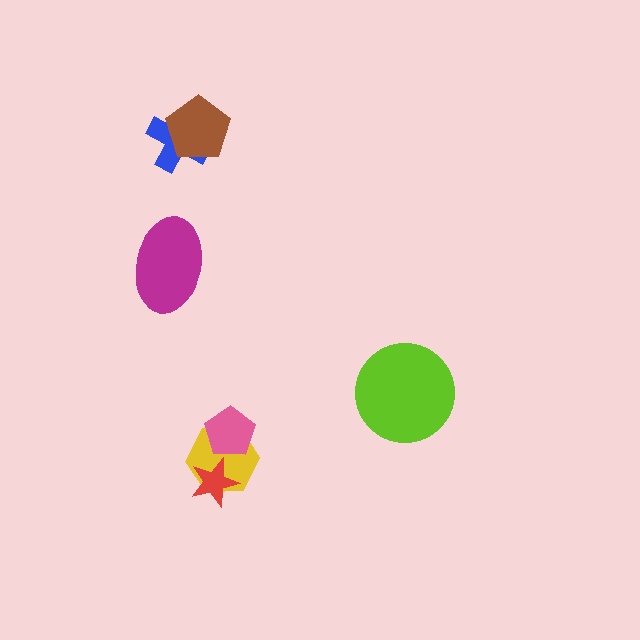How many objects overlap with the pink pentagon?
1 object overlaps with the pink pentagon.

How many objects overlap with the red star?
1 object overlaps with the red star.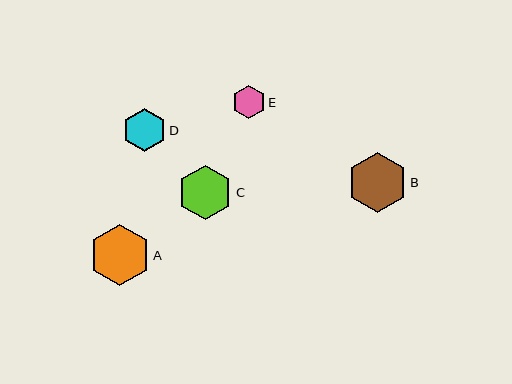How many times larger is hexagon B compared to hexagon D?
Hexagon B is approximately 1.4 times the size of hexagon D.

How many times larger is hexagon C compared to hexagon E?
Hexagon C is approximately 1.6 times the size of hexagon E.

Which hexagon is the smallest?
Hexagon E is the smallest with a size of approximately 33 pixels.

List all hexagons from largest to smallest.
From largest to smallest: A, B, C, D, E.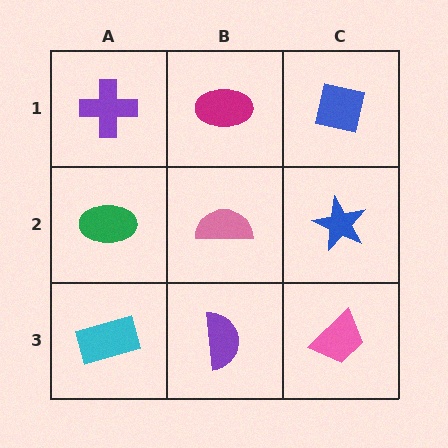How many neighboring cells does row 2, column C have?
3.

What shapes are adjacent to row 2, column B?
A magenta ellipse (row 1, column B), a purple semicircle (row 3, column B), a green ellipse (row 2, column A), a blue star (row 2, column C).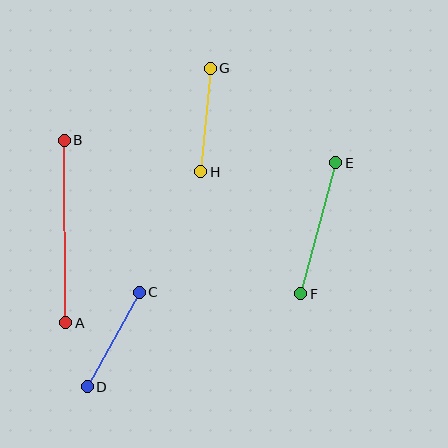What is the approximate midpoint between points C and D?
The midpoint is at approximately (113, 340) pixels.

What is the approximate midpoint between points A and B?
The midpoint is at approximately (65, 231) pixels.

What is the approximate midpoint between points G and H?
The midpoint is at approximately (205, 120) pixels.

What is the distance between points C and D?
The distance is approximately 108 pixels.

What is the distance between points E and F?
The distance is approximately 135 pixels.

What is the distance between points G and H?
The distance is approximately 104 pixels.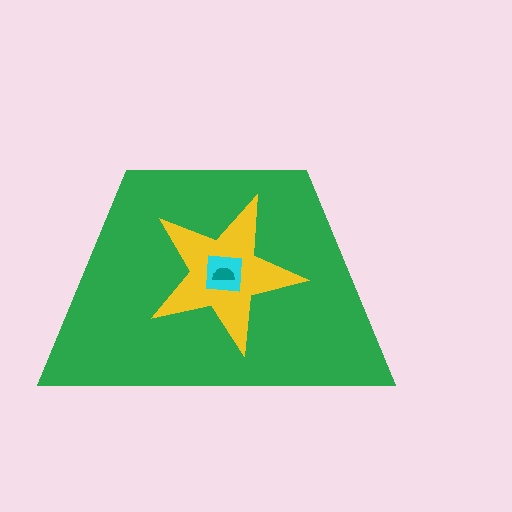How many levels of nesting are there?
4.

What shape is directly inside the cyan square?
The teal semicircle.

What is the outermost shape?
The green trapezoid.